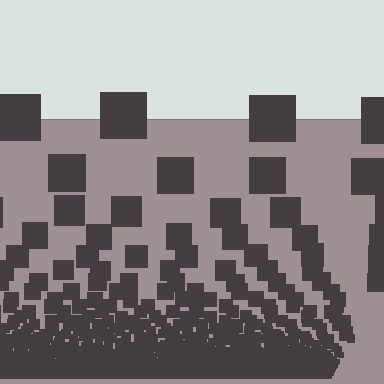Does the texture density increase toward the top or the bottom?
Density increases toward the bottom.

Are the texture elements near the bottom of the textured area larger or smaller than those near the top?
Smaller. The gradient is inverted — elements near the bottom are smaller and denser.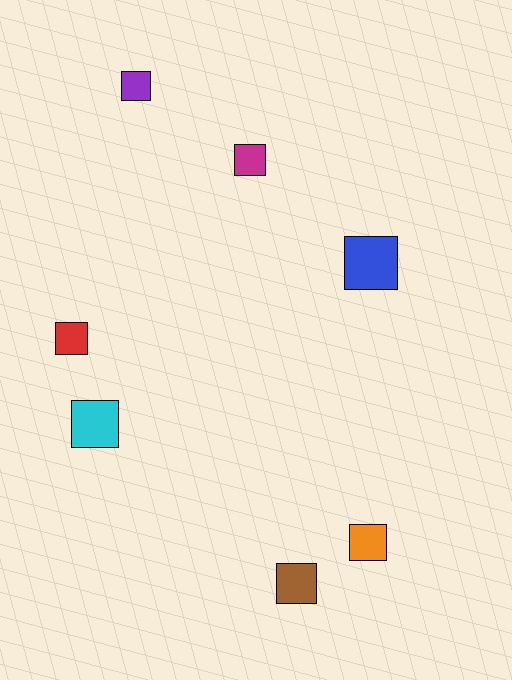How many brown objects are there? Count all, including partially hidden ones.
There is 1 brown object.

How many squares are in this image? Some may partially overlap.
There are 7 squares.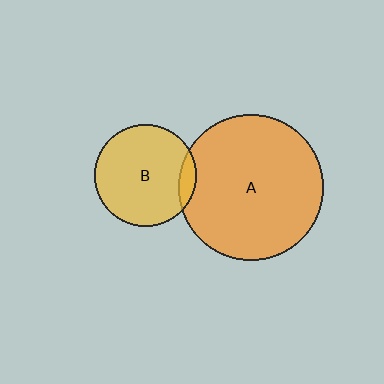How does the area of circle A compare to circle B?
Approximately 2.0 times.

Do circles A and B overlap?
Yes.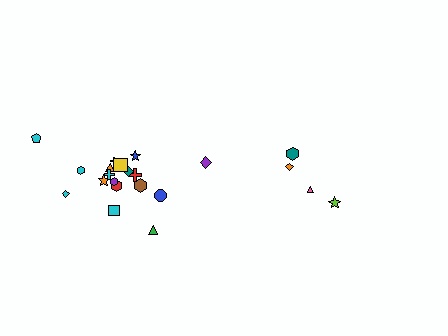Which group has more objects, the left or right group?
The left group.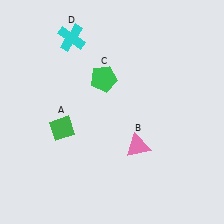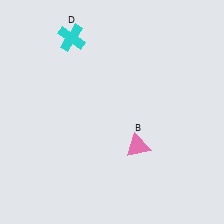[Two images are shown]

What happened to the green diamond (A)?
The green diamond (A) was removed in Image 2. It was in the bottom-left area of Image 1.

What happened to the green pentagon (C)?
The green pentagon (C) was removed in Image 2. It was in the top-left area of Image 1.